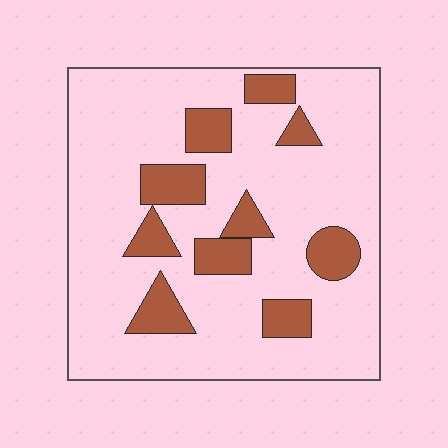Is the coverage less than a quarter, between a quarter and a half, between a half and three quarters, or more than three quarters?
Less than a quarter.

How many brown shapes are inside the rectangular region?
10.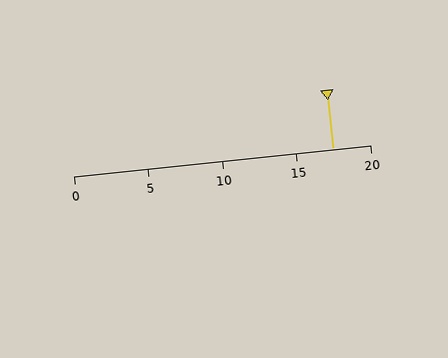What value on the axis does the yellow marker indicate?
The marker indicates approximately 17.5.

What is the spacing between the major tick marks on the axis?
The major ticks are spaced 5 apart.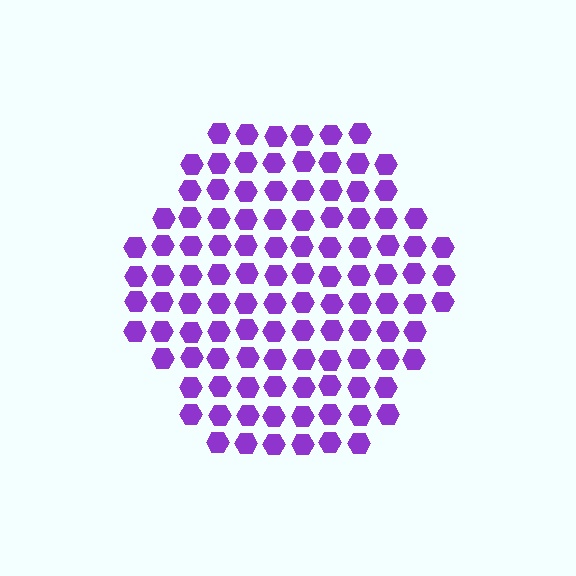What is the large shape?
The large shape is a hexagon.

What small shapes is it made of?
It is made of small hexagons.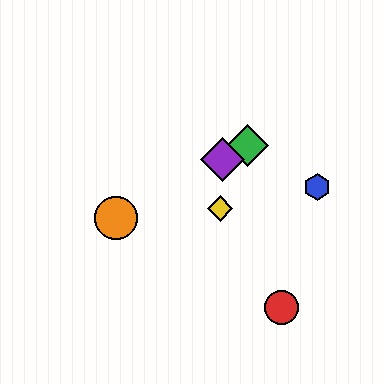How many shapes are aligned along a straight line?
3 shapes (the green diamond, the purple diamond, the orange circle) are aligned along a straight line.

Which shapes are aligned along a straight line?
The green diamond, the purple diamond, the orange circle are aligned along a straight line.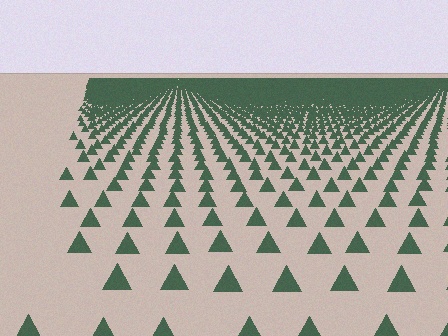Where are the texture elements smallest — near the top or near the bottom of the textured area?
Near the top.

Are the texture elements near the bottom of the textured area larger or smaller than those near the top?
Larger. Near the bottom, elements are closer to the viewer and appear at a bigger on-screen size.